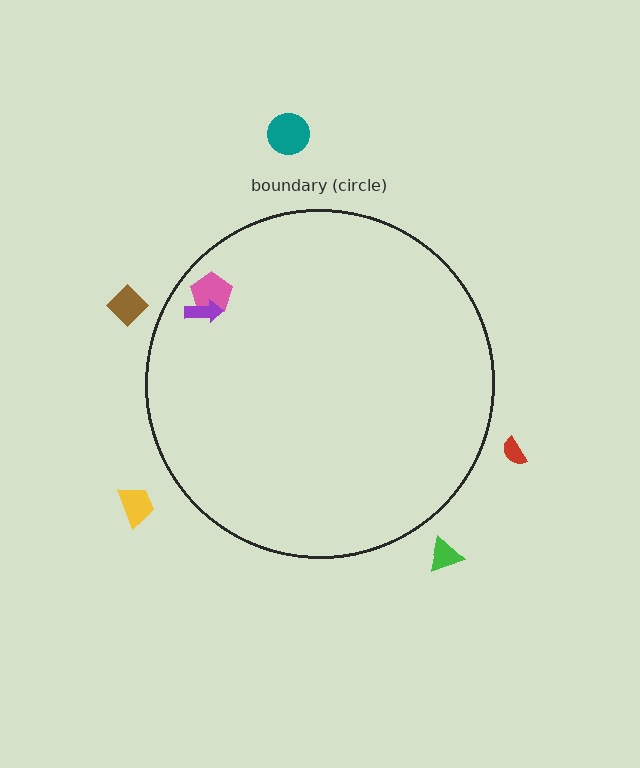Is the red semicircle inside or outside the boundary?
Outside.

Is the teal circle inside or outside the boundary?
Outside.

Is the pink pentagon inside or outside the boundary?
Inside.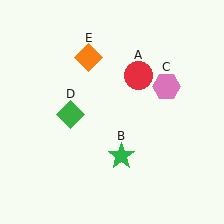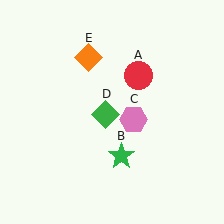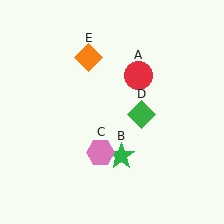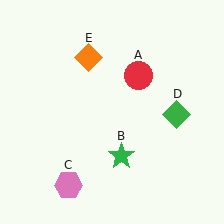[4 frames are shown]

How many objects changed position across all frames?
2 objects changed position: pink hexagon (object C), green diamond (object D).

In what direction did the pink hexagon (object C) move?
The pink hexagon (object C) moved down and to the left.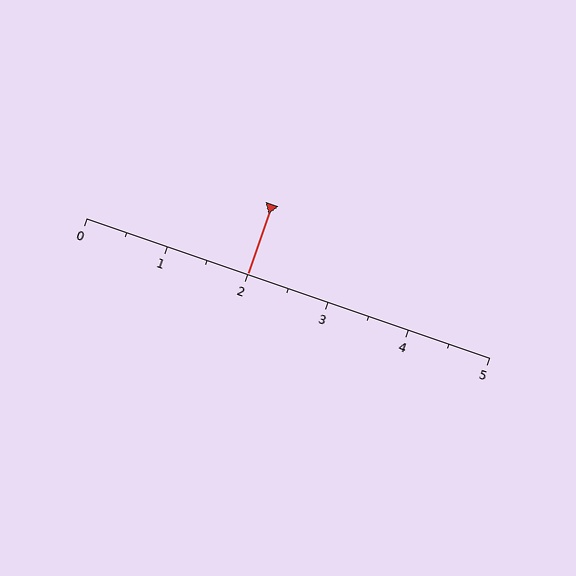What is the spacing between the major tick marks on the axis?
The major ticks are spaced 1 apart.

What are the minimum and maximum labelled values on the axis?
The axis runs from 0 to 5.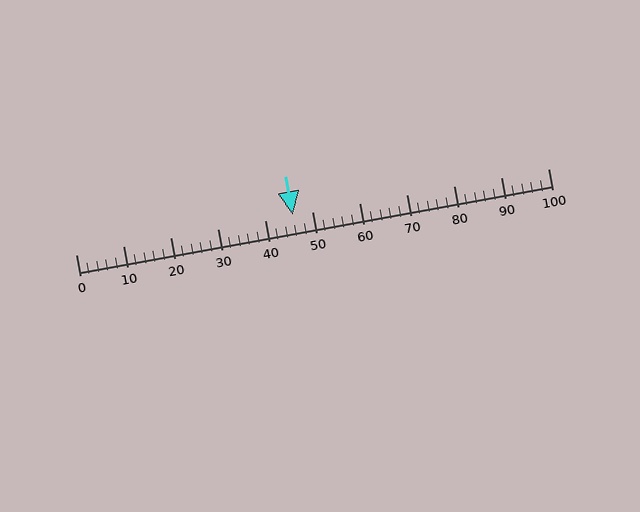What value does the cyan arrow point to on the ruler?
The cyan arrow points to approximately 46.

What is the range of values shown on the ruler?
The ruler shows values from 0 to 100.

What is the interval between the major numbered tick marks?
The major tick marks are spaced 10 units apart.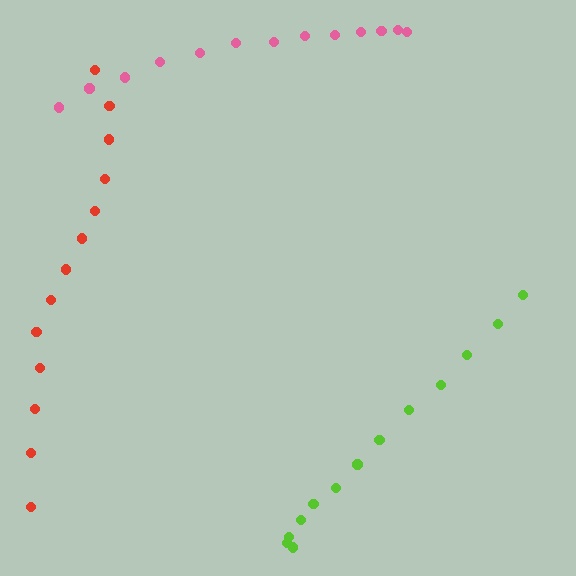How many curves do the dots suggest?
There are 3 distinct paths.